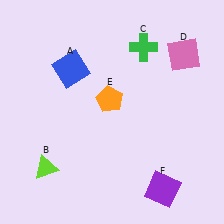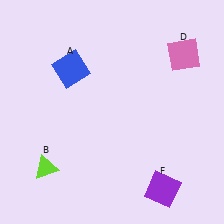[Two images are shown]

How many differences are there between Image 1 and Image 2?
There are 2 differences between the two images.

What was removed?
The green cross (C), the orange pentagon (E) were removed in Image 2.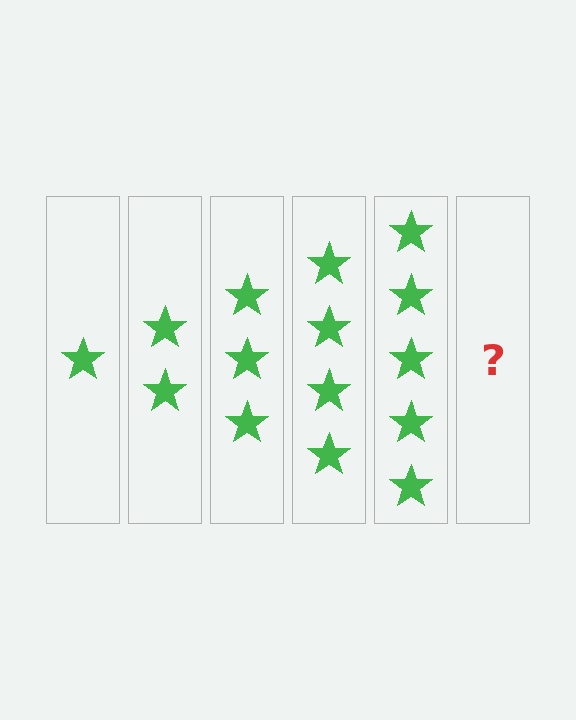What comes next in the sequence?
The next element should be 6 stars.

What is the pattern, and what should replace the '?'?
The pattern is that each step adds one more star. The '?' should be 6 stars.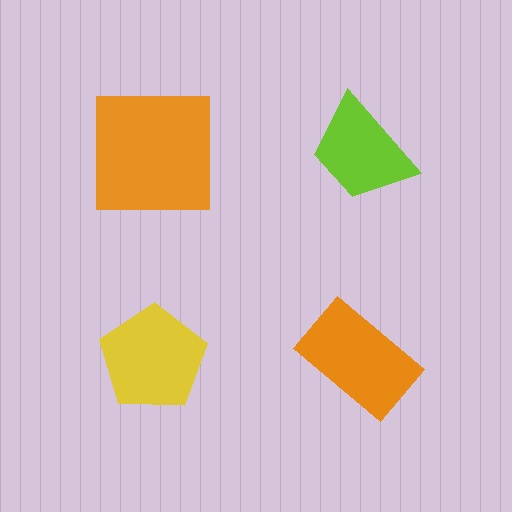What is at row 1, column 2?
A lime trapezoid.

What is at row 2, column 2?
An orange rectangle.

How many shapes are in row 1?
2 shapes.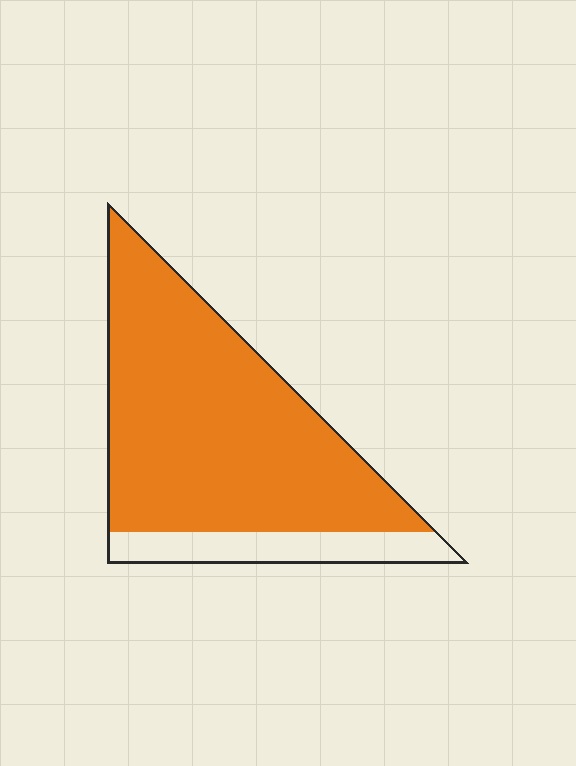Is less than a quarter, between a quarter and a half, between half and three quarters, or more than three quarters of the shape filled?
More than three quarters.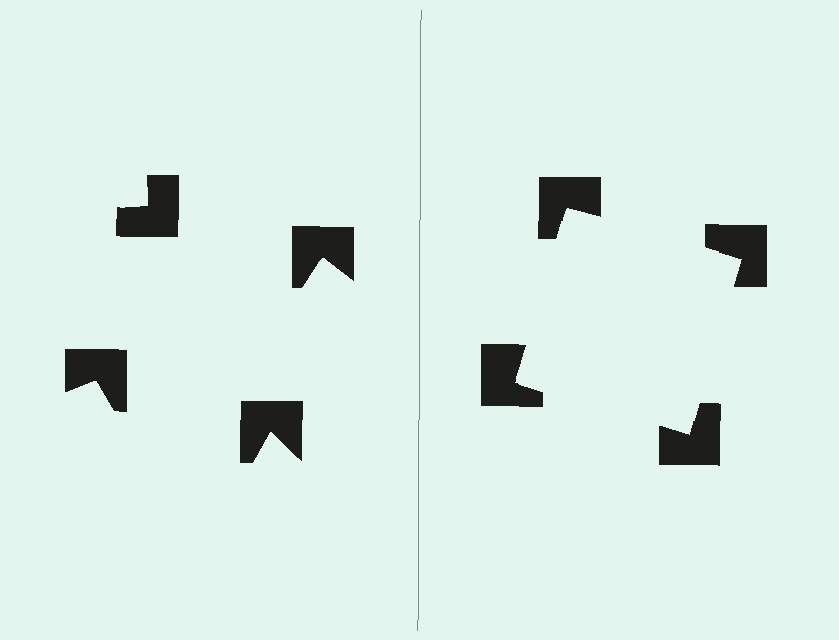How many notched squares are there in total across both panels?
8 — 4 on each side.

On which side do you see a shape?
An illusory square appears on the right side. On the left side the wedge cuts are rotated, so no coherent shape forms.